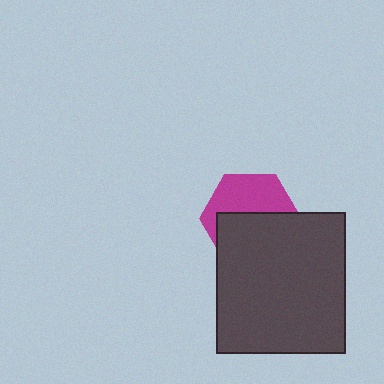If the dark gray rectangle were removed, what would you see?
You would see the complete magenta hexagon.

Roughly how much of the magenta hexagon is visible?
About half of it is visible (roughly 46%).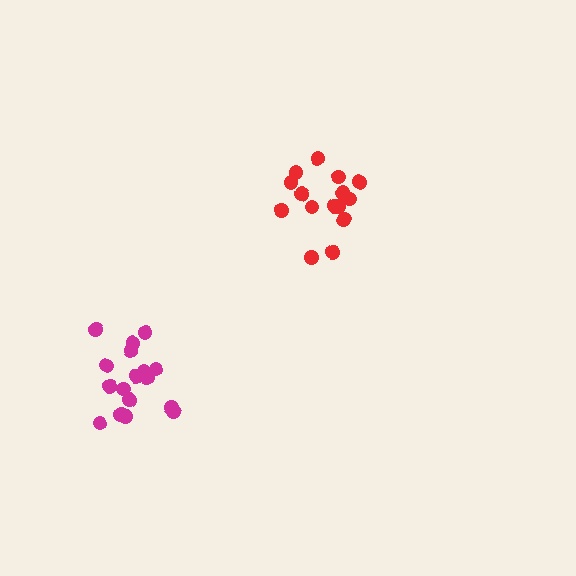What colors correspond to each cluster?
The clusters are colored: magenta, red.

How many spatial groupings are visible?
There are 2 spatial groupings.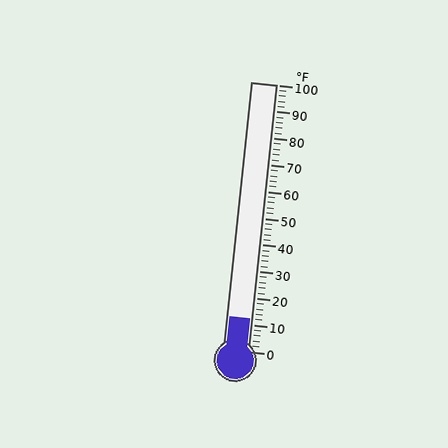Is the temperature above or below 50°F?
The temperature is below 50°F.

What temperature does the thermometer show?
The thermometer shows approximately 12°F.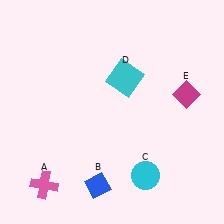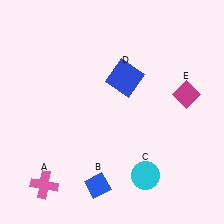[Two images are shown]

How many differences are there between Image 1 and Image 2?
There is 1 difference between the two images.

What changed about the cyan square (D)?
In Image 1, D is cyan. In Image 2, it changed to blue.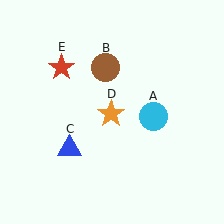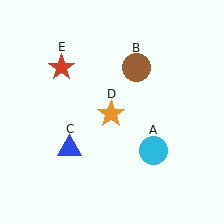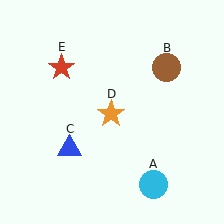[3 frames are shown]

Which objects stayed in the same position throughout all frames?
Blue triangle (object C) and orange star (object D) and red star (object E) remained stationary.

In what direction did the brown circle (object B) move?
The brown circle (object B) moved right.